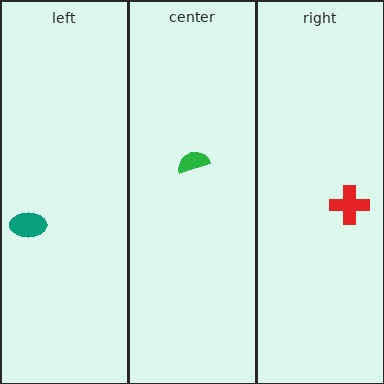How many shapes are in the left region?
1.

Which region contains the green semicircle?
The center region.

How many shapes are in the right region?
1.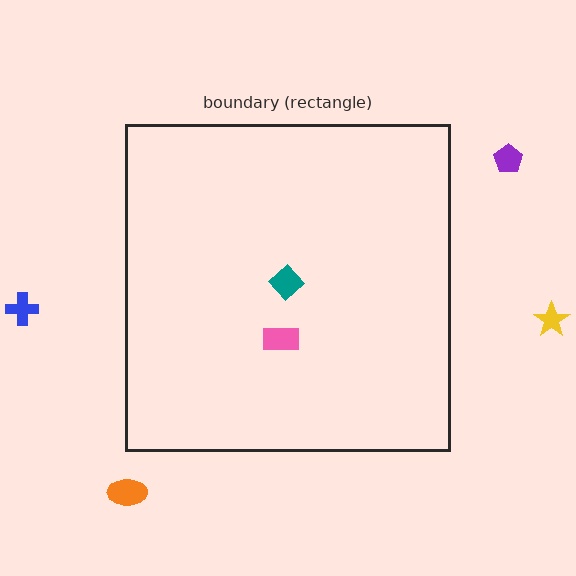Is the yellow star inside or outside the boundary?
Outside.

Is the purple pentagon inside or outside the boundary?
Outside.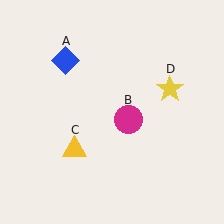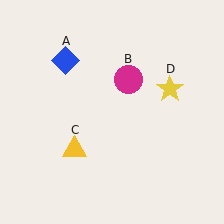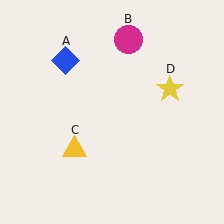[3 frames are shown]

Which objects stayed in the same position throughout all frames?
Blue diamond (object A) and yellow triangle (object C) and yellow star (object D) remained stationary.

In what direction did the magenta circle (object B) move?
The magenta circle (object B) moved up.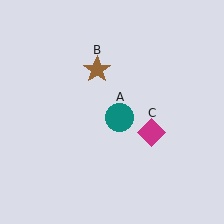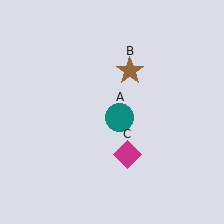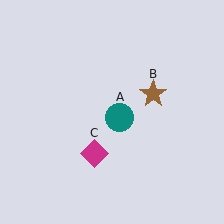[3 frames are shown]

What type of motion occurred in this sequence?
The brown star (object B), magenta diamond (object C) rotated clockwise around the center of the scene.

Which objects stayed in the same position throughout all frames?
Teal circle (object A) remained stationary.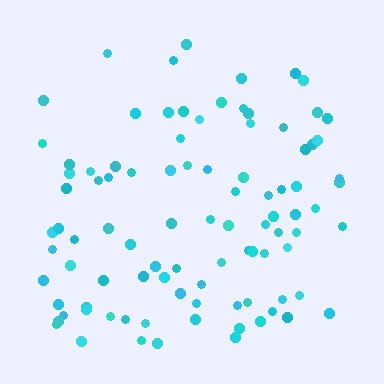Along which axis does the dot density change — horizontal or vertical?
Vertical.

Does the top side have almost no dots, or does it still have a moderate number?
Still a moderate number, just noticeably fewer than the bottom.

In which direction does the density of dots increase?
From top to bottom, with the bottom side densest.